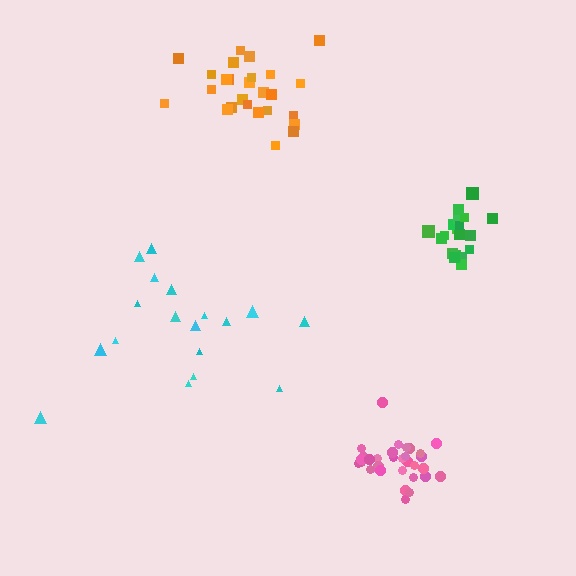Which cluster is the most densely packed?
Pink.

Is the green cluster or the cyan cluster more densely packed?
Green.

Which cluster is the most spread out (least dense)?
Cyan.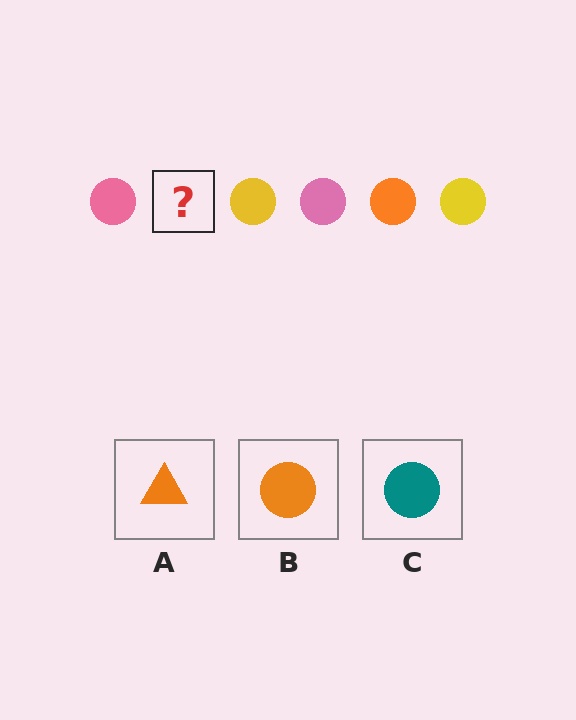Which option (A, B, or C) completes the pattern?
B.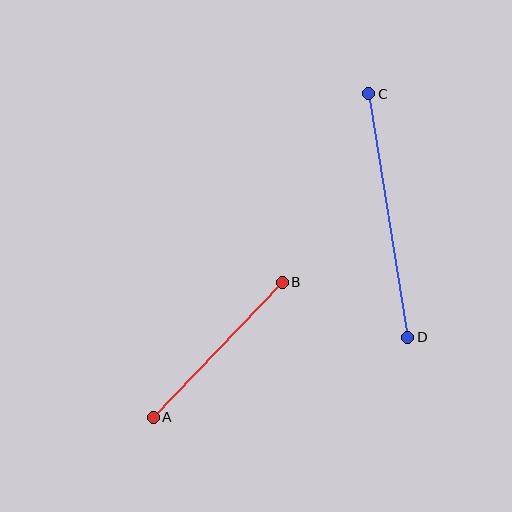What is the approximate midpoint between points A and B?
The midpoint is at approximately (218, 350) pixels.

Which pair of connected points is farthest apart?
Points C and D are farthest apart.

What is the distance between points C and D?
The distance is approximately 247 pixels.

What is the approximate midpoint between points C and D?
The midpoint is at approximately (388, 216) pixels.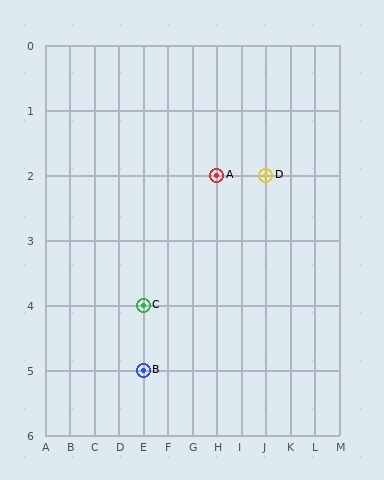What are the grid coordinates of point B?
Point B is at grid coordinates (E, 5).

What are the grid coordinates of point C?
Point C is at grid coordinates (E, 4).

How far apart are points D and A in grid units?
Points D and A are 2 columns apart.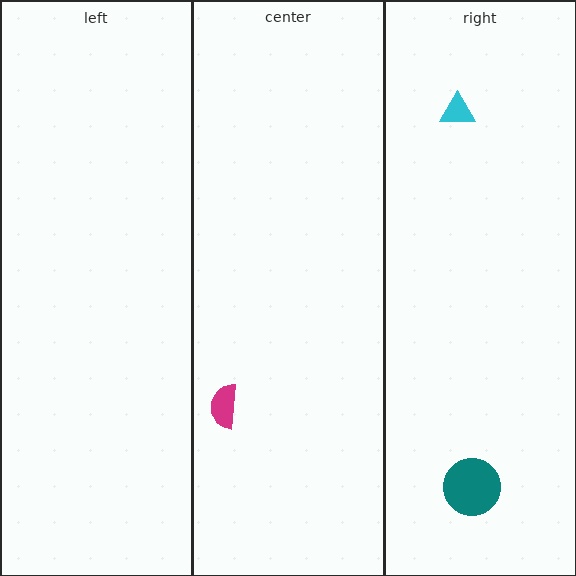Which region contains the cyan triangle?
The right region.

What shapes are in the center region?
The magenta semicircle.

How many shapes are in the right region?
2.